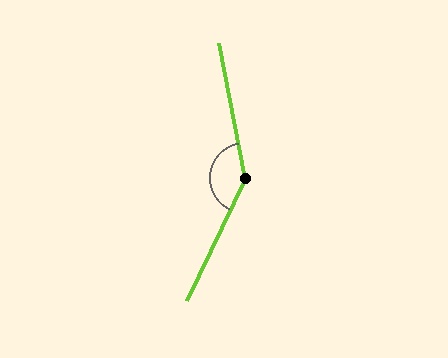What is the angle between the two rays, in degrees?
Approximately 144 degrees.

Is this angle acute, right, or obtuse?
It is obtuse.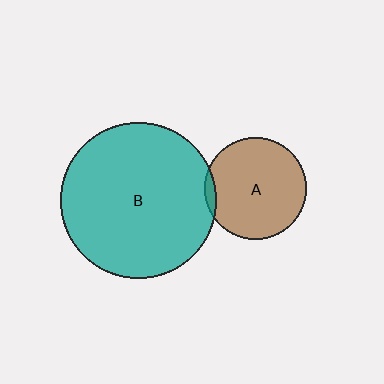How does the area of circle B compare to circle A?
Approximately 2.4 times.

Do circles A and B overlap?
Yes.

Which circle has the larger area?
Circle B (teal).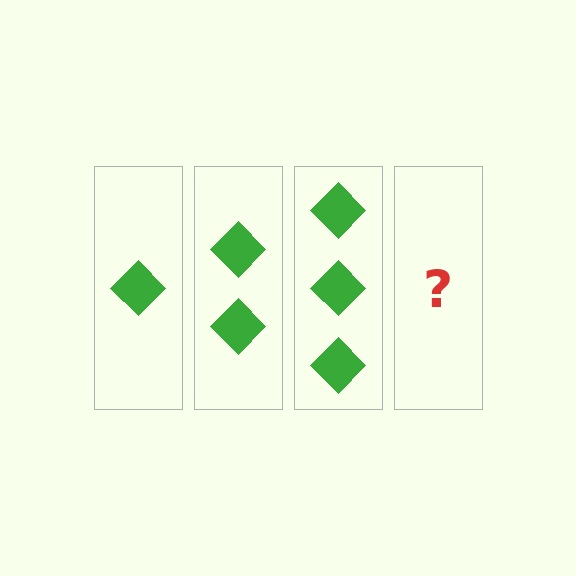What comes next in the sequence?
The next element should be 4 diamonds.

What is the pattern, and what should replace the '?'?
The pattern is that each step adds one more diamond. The '?' should be 4 diamonds.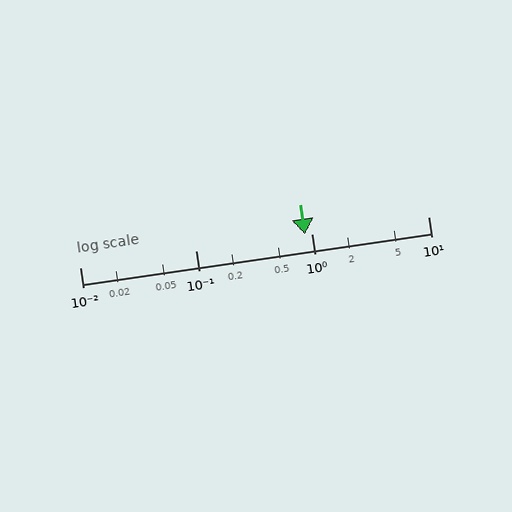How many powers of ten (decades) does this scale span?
The scale spans 3 decades, from 0.01 to 10.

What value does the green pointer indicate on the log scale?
The pointer indicates approximately 0.87.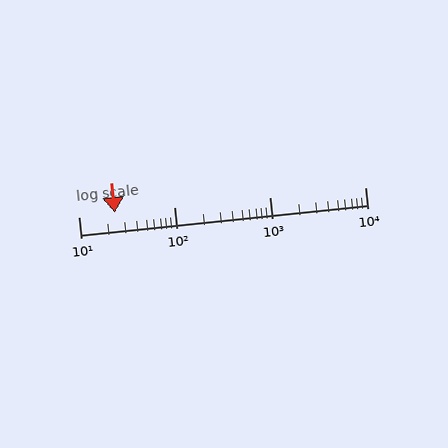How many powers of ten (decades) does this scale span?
The scale spans 3 decades, from 10 to 10000.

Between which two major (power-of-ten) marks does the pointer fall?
The pointer is between 10 and 100.